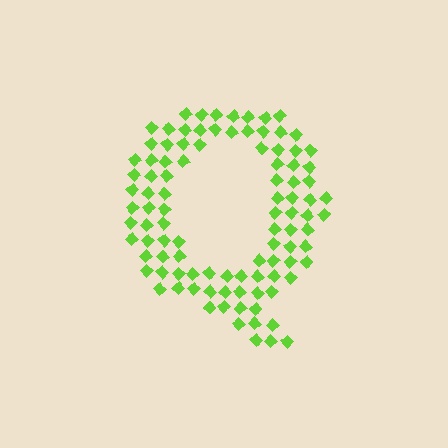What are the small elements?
The small elements are diamonds.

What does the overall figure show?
The overall figure shows the letter Q.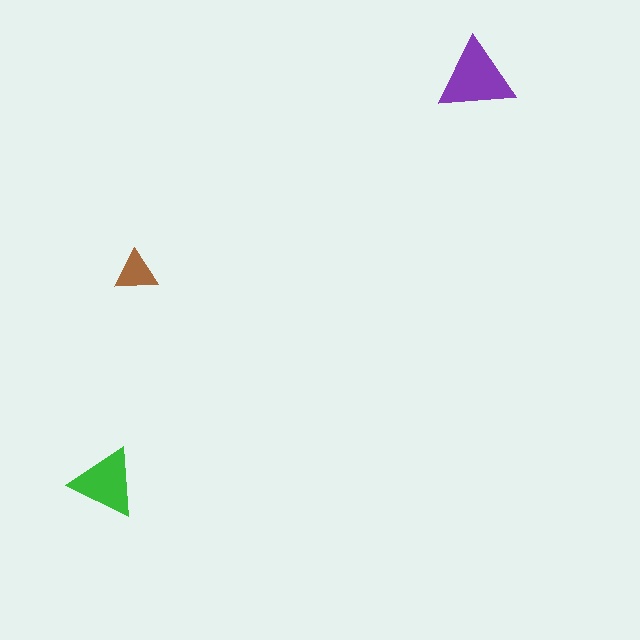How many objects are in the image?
There are 3 objects in the image.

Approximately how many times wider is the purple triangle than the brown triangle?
About 2 times wider.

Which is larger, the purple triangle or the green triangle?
The purple one.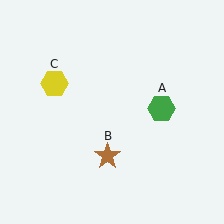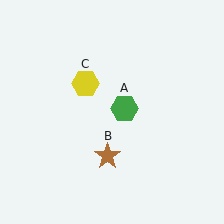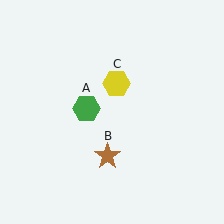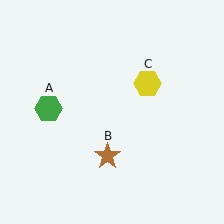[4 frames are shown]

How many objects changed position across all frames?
2 objects changed position: green hexagon (object A), yellow hexagon (object C).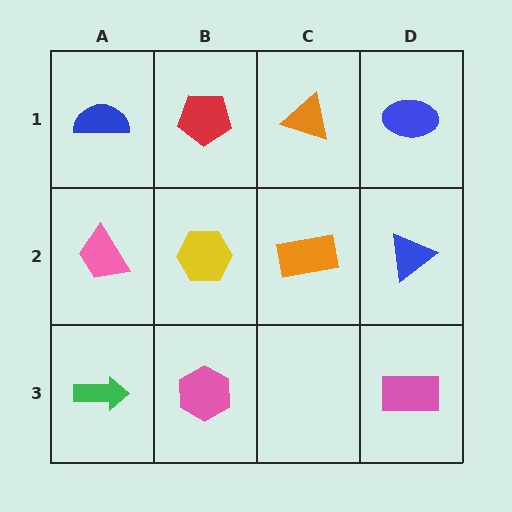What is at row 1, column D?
A blue ellipse.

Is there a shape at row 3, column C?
No, that cell is empty.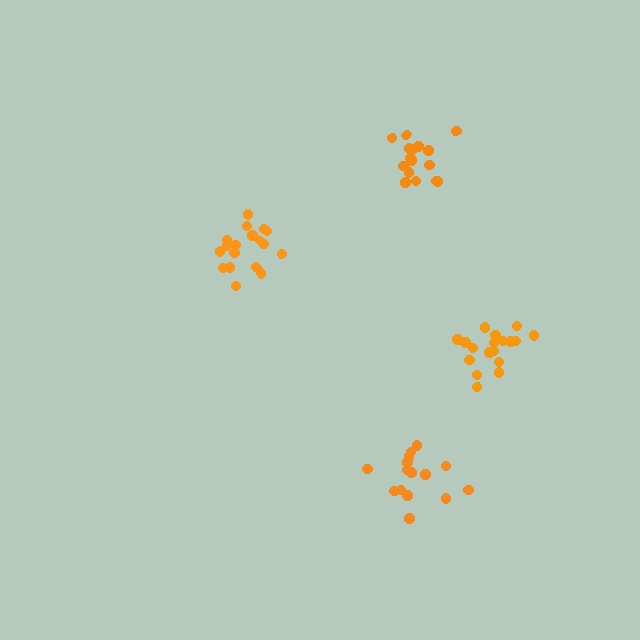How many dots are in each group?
Group 1: 16 dots, Group 2: 18 dots, Group 3: 18 dots, Group 4: 15 dots (67 total).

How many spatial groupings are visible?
There are 4 spatial groupings.